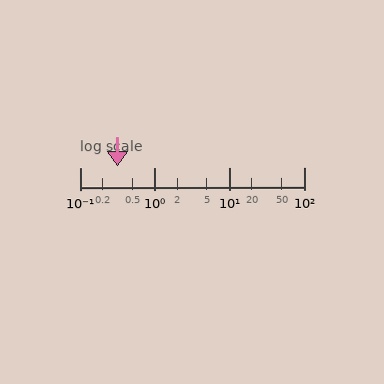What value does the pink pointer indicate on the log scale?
The pointer indicates approximately 0.32.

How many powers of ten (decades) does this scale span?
The scale spans 3 decades, from 0.1 to 100.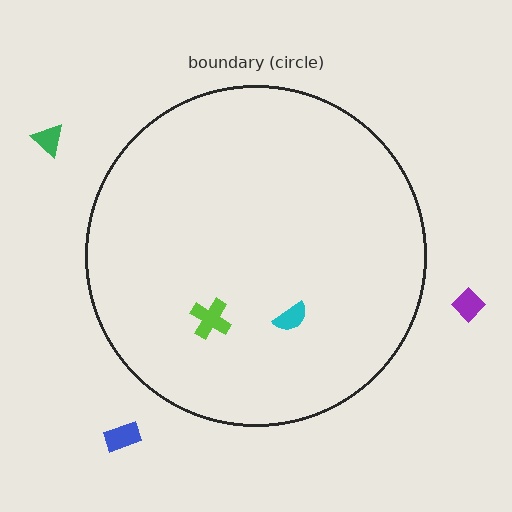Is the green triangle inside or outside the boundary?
Outside.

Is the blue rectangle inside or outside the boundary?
Outside.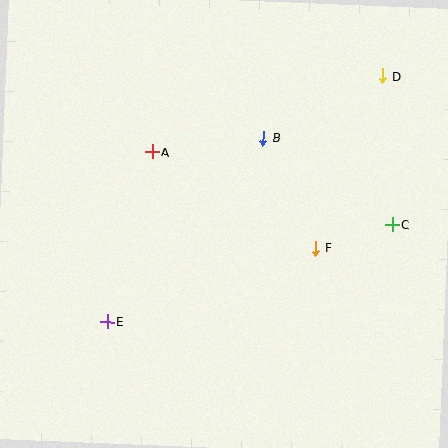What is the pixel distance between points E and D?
The distance between E and D is 369 pixels.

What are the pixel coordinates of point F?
Point F is at (316, 248).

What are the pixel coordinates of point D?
Point D is at (383, 76).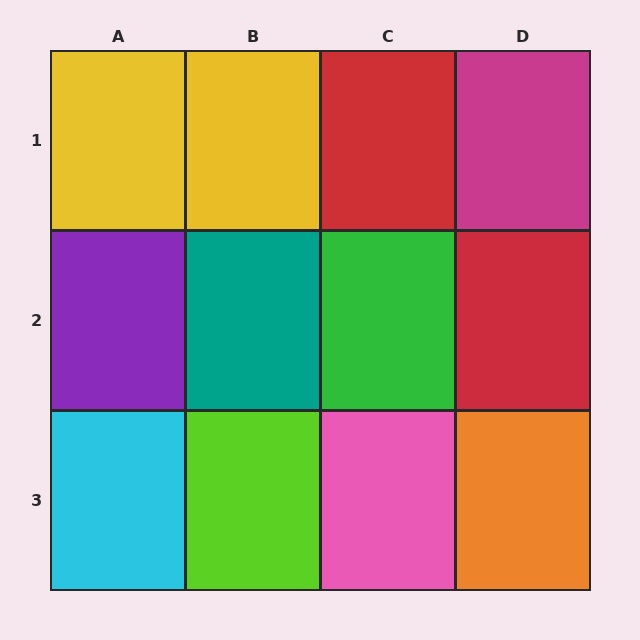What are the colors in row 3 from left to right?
Cyan, lime, pink, orange.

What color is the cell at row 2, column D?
Red.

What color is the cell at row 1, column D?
Magenta.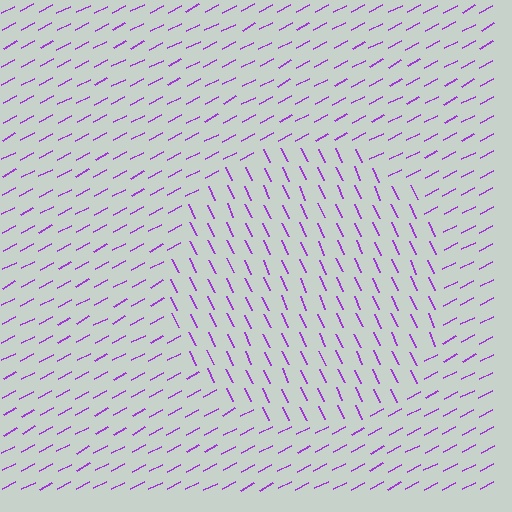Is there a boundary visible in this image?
Yes, there is a texture boundary formed by a change in line orientation.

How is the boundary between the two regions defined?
The boundary is defined purely by a change in line orientation (approximately 87 degrees difference). All lines are the same color and thickness.